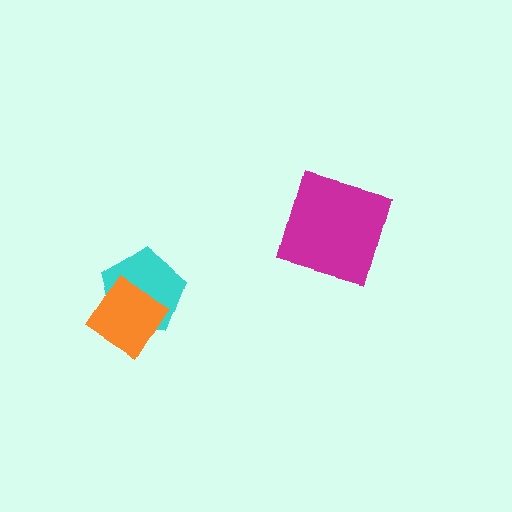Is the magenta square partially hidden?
No, no other shape covers it.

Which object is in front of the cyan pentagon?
The orange diamond is in front of the cyan pentagon.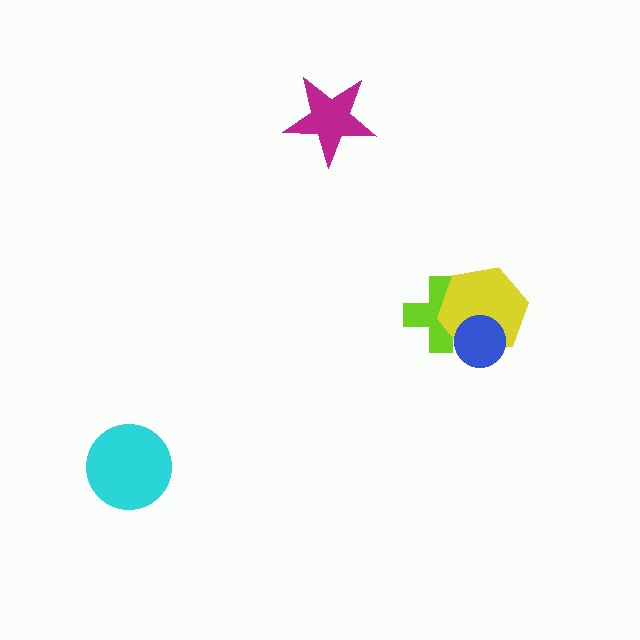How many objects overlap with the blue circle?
2 objects overlap with the blue circle.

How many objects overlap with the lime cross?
2 objects overlap with the lime cross.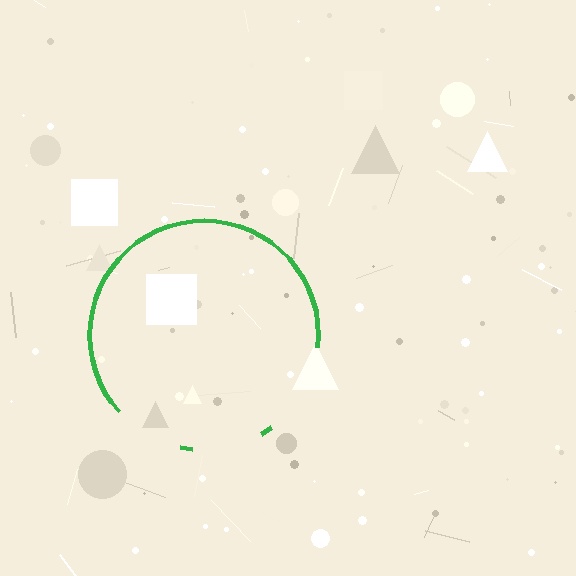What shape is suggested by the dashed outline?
The dashed outline suggests a circle.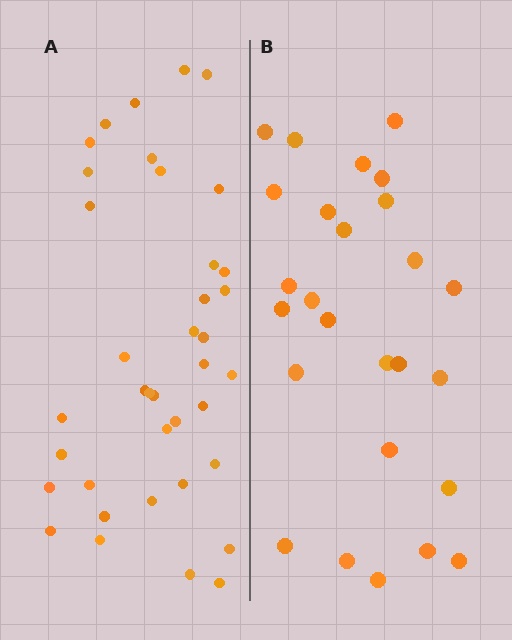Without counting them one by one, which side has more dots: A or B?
Region A (the left region) has more dots.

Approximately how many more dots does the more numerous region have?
Region A has roughly 12 or so more dots than region B.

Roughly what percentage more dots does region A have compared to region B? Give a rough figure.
About 45% more.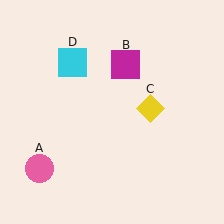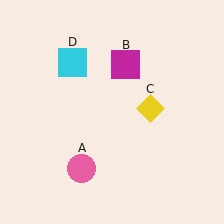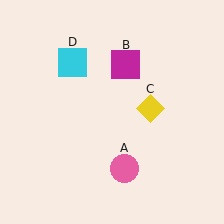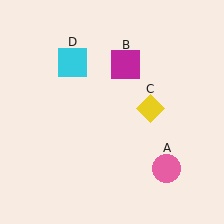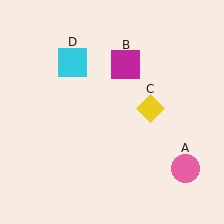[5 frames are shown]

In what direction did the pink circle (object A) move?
The pink circle (object A) moved right.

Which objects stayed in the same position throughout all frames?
Magenta square (object B) and yellow diamond (object C) and cyan square (object D) remained stationary.